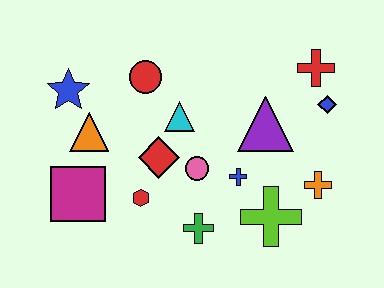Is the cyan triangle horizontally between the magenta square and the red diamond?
No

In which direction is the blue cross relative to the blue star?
The blue cross is to the right of the blue star.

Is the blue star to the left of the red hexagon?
Yes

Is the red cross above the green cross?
Yes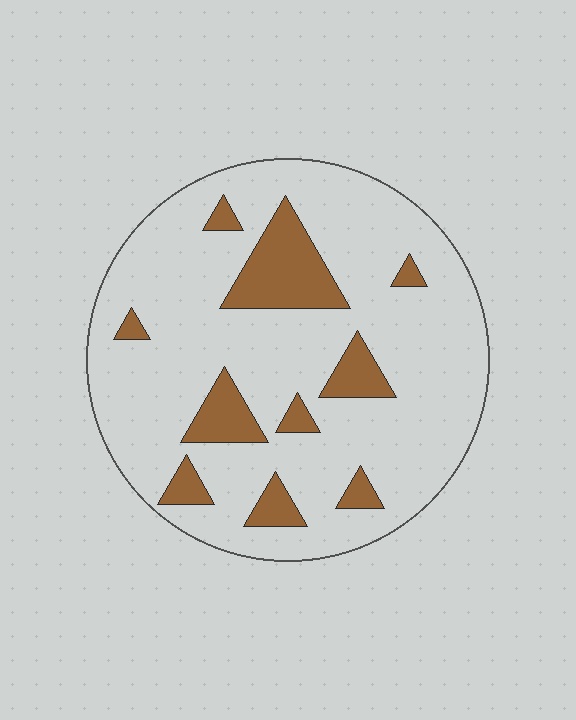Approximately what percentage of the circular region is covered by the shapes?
Approximately 15%.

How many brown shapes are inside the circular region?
10.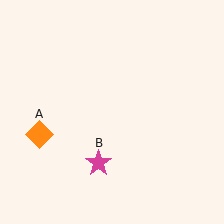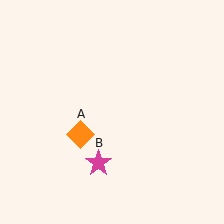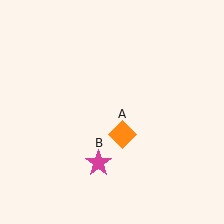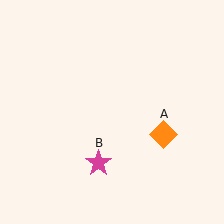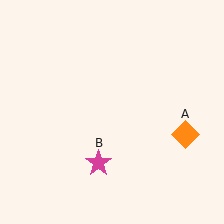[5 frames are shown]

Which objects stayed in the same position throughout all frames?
Magenta star (object B) remained stationary.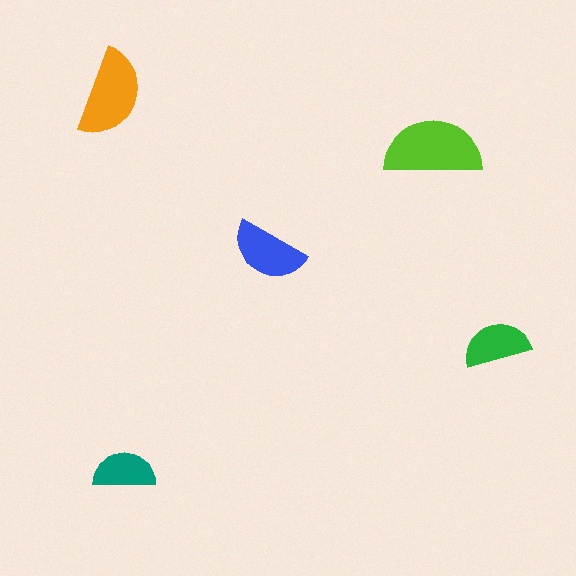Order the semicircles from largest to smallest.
the lime one, the orange one, the blue one, the green one, the teal one.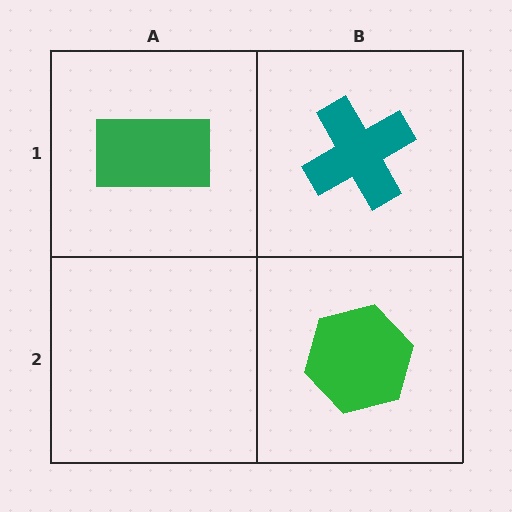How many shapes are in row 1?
2 shapes.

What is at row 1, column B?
A teal cross.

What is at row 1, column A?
A green rectangle.